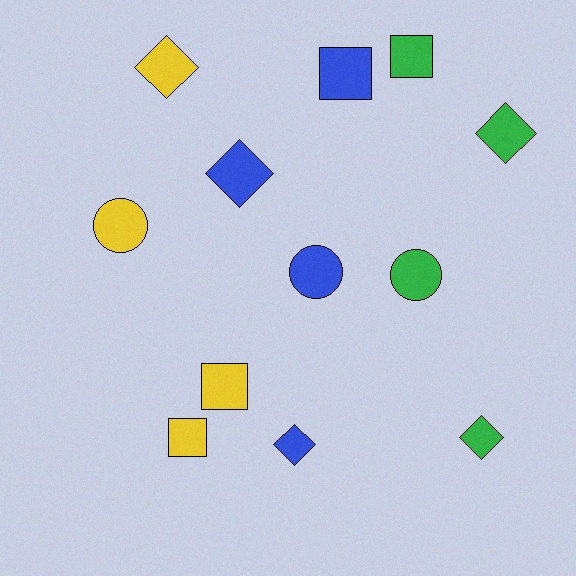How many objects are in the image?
There are 12 objects.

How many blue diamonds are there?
There are 2 blue diamonds.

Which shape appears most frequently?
Diamond, with 5 objects.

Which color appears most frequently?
Green, with 4 objects.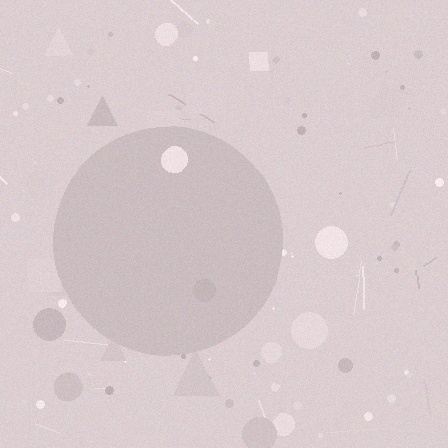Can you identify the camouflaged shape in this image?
The camouflaged shape is a circle.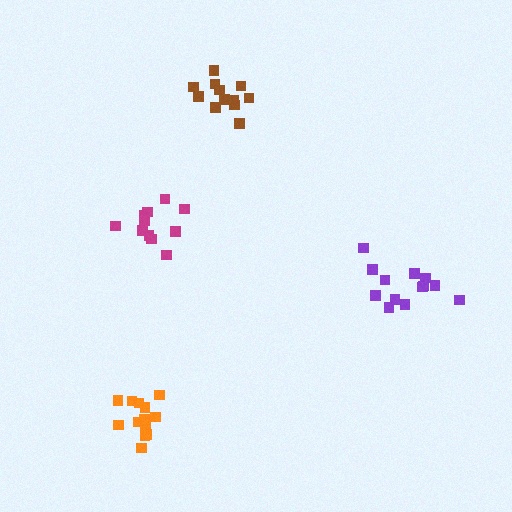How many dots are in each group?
Group 1: 13 dots, Group 2: 13 dots, Group 3: 12 dots, Group 4: 12 dots (50 total).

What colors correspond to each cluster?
The clusters are colored: purple, orange, magenta, brown.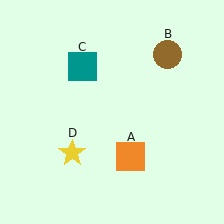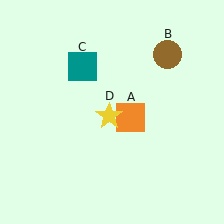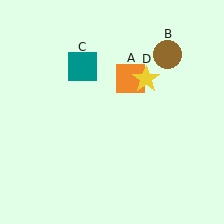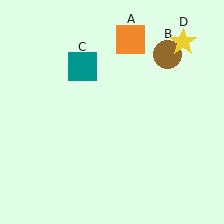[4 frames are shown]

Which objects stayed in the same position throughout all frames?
Brown circle (object B) and teal square (object C) remained stationary.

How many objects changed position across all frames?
2 objects changed position: orange square (object A), yellow star (object D).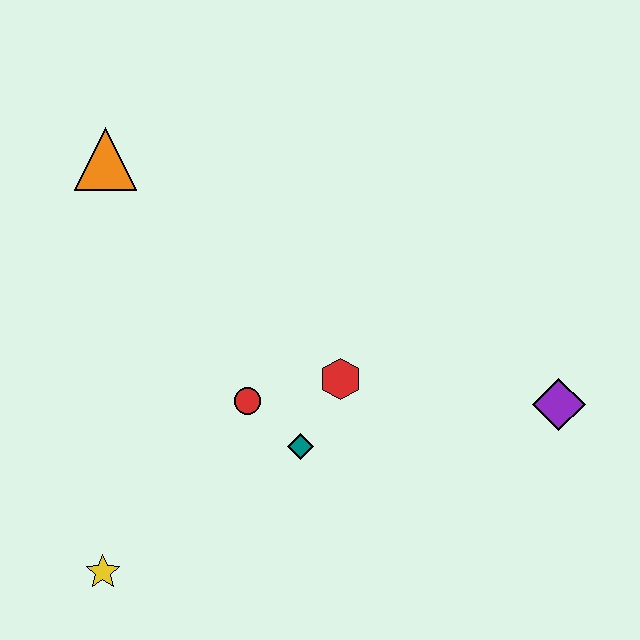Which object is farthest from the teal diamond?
The orange triangle is farthest from the teal diamond.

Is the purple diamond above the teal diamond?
Yes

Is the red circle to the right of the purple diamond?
No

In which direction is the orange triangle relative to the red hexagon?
The orange triangle is to the left of the red hexagon.